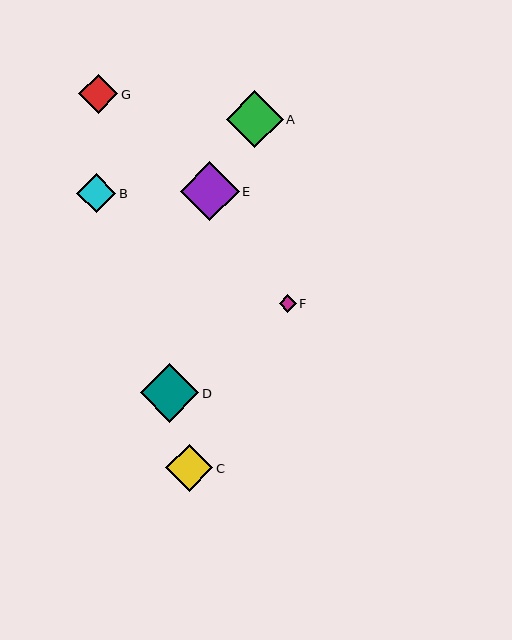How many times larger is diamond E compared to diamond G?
Diamond E is approximately 1.5 times the size of diamond G.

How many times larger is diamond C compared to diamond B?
Diamond C is approximately 1.2 times the size of diamond B.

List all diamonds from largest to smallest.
From largest to smallest: E, D, A, C, G, B, F.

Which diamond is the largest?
Diamond E is the largest with a size of approximately 58 pixels.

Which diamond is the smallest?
Diamond F is the smallest with a size of approximately 17 pixels.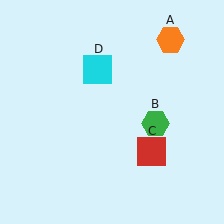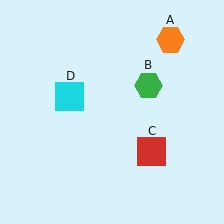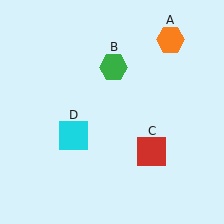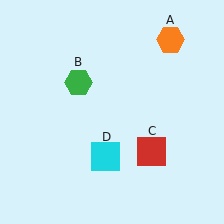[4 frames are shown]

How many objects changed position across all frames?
2 objects changed position: green hexagon (object B), cyan square (object D).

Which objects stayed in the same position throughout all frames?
Orange hexagon (object A) and red square (object C) remained stationary.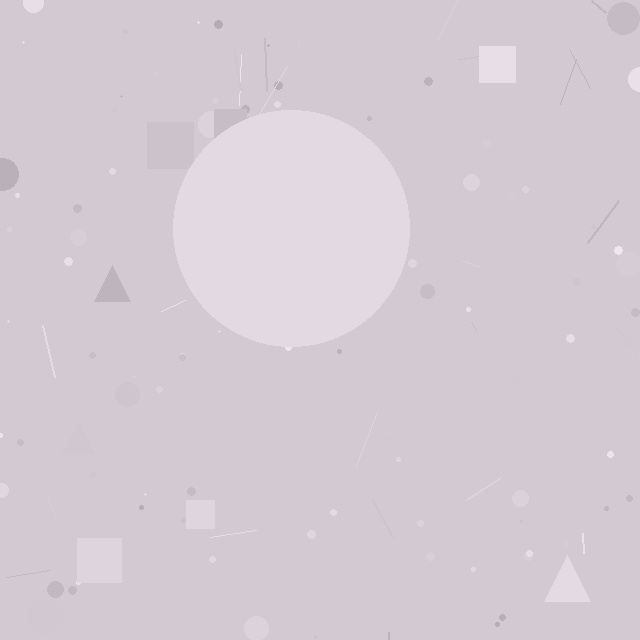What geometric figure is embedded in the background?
A circle is embedded in the background.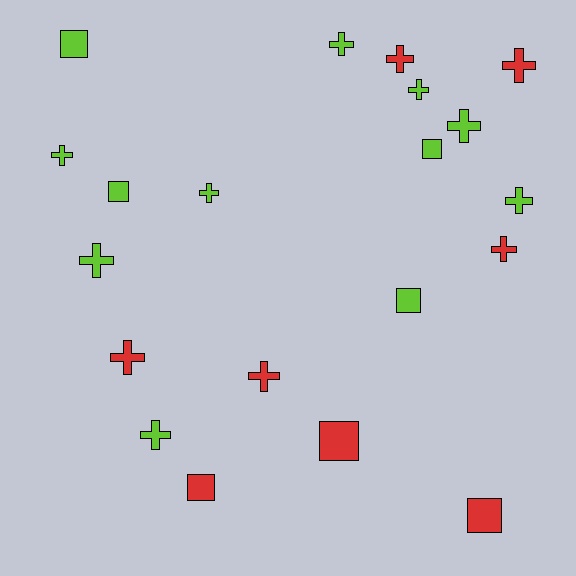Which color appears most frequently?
Lime, with 12 objects.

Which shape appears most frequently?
Cross, with 13 objects.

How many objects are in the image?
There are 20 objects.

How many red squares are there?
There are 3 red squares.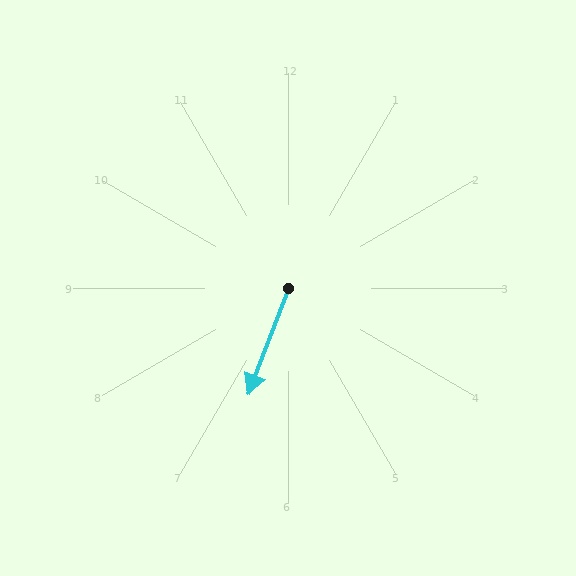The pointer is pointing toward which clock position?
Roughly 7 o'clock.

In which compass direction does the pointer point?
South.